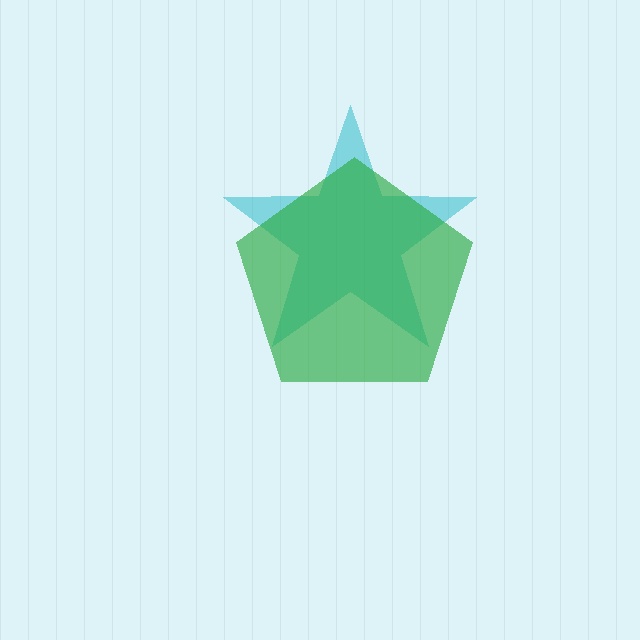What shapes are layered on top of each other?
The layered shapes are: a cyan star, a green pentagon.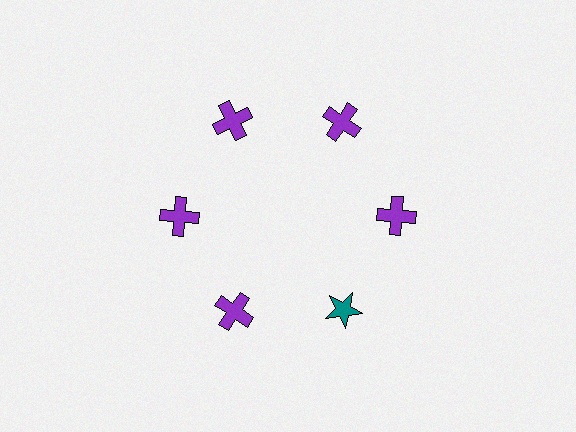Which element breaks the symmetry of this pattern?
The teal star at roughly the 5 o'clock position breaks the symmetry. All other shapes are purple crosses.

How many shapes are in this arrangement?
There are 6 shapes arranged in a ring pattern.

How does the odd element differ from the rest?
It differs in both color (teal instead of purple) and shape (star instead of cross).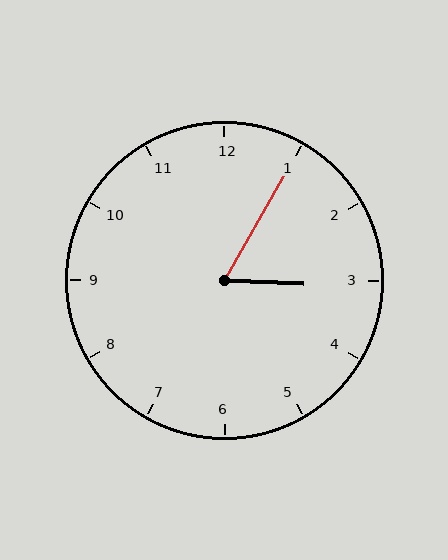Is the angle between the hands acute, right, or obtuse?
It is acute.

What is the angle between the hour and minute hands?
Approximately 62 degrees.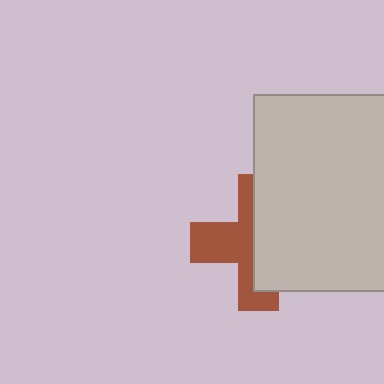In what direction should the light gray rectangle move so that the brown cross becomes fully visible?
The light gray rectangle should move right. That is the shortest direction to clear the overlap and leave the brown cross fully visible.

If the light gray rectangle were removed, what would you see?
You would see the complete brown cross.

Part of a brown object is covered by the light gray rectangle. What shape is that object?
It is a cross.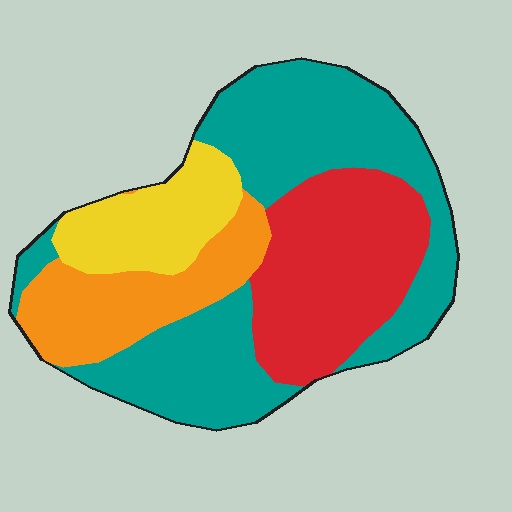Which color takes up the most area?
Teal, at roughly 45%.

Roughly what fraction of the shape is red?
Red covers around 25% of the shape.